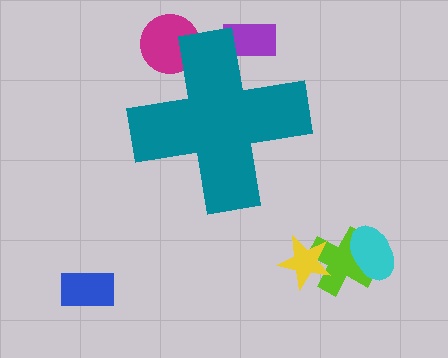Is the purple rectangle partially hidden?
Yes, the purple rectangle is partially hidden behind the teal cross.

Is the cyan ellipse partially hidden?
No, the cyan ellipse is fully visible.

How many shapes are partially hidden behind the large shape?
2 shapes are partially hidden.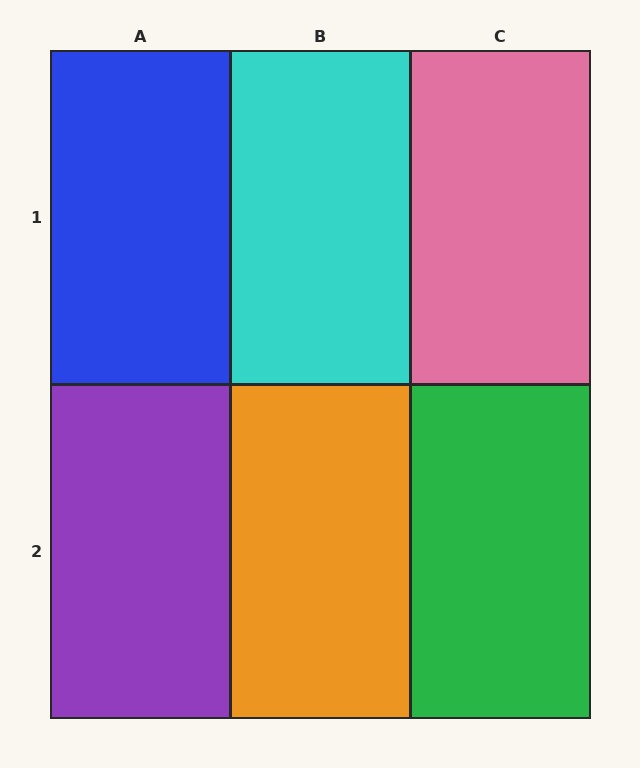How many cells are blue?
1 cell is blue.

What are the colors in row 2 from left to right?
Purple, orange, green.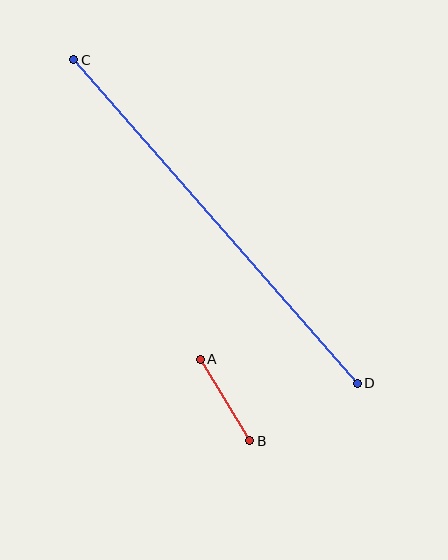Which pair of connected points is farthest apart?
Points C and D are farthest apart.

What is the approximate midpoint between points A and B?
The midpoint is at approximately (225, 400) pixels.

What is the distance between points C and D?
The distance is approximately 430 pixels.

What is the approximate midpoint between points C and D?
The midpoint is at approximately (215, 221) pixels.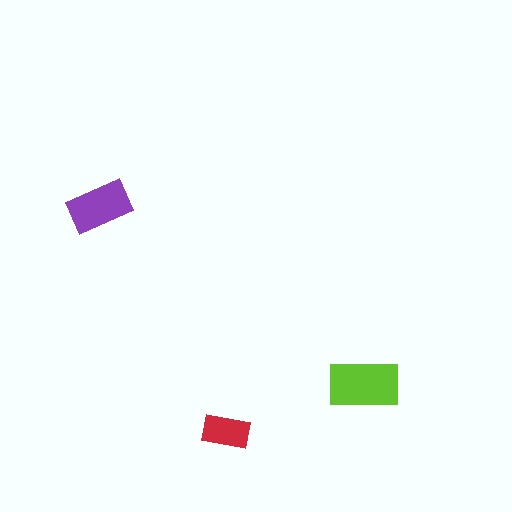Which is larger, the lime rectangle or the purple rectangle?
The lime one.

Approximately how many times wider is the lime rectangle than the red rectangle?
About 1.5 times wider.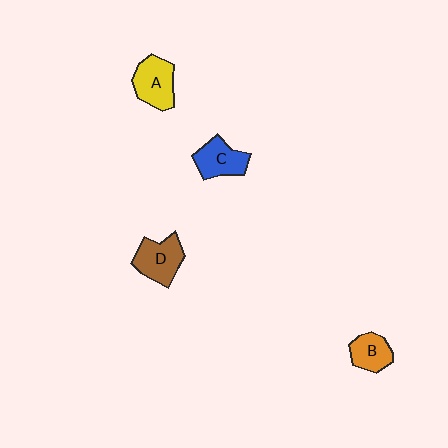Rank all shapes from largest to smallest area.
From largest to smallest: D (brown), A (yellow), C (blue), B (orange).